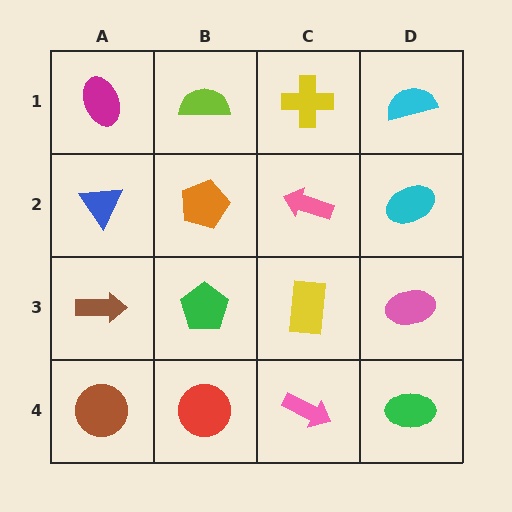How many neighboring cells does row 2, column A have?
3.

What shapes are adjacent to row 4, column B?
A green pentagon (row 3, column B), a brown circle (row 4, column A), a pink arrow (row 4, column C).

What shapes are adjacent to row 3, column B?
An orange pentagon (row 2, column B), a red circle (row 4, column B), a brown arrow (row 3, column A), a yellow rectangle (row 3, column C).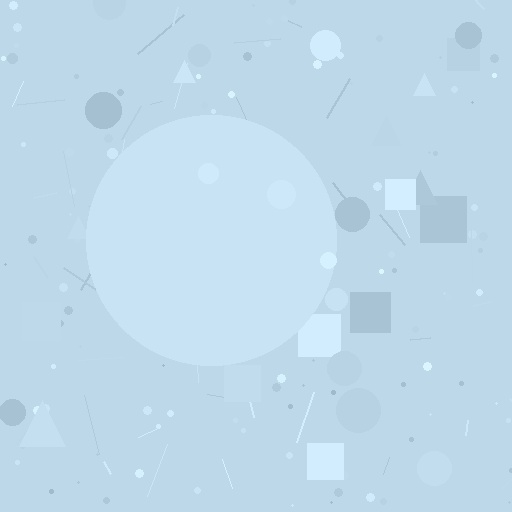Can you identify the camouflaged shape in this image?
The camouflaged shape is a circle.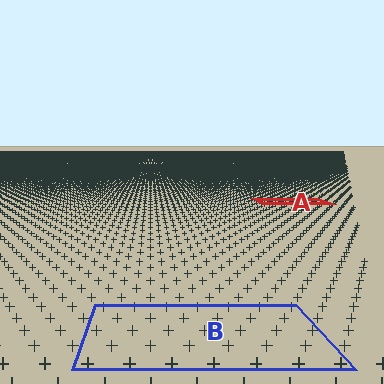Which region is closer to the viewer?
Region B is closer. The texture elements there are larger and more spread out.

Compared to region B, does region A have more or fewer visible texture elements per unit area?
Region A has more texture elements per unit area — they are packed more densely because it is farther away.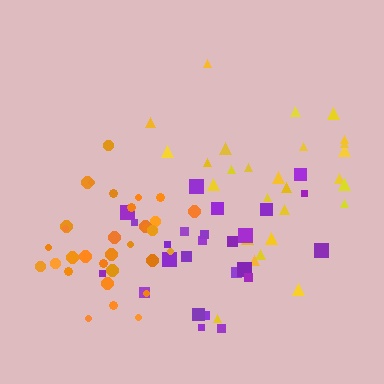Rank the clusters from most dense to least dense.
orange, purple, yellow.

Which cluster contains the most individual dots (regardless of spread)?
Orange (32).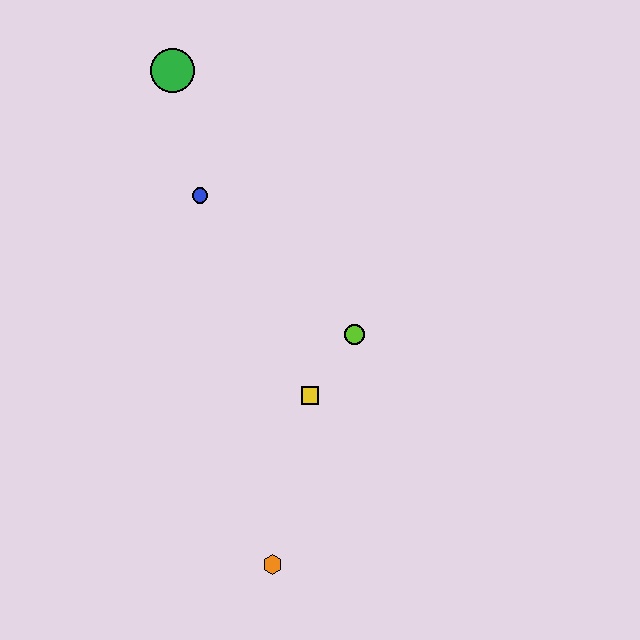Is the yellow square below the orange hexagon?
No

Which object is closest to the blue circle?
The green circle is closest to the blue circle.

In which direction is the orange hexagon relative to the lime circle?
The orange hexagon is below the lime circle.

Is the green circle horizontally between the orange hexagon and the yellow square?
No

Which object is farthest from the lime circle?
The green circle is farthest from the lime circle.